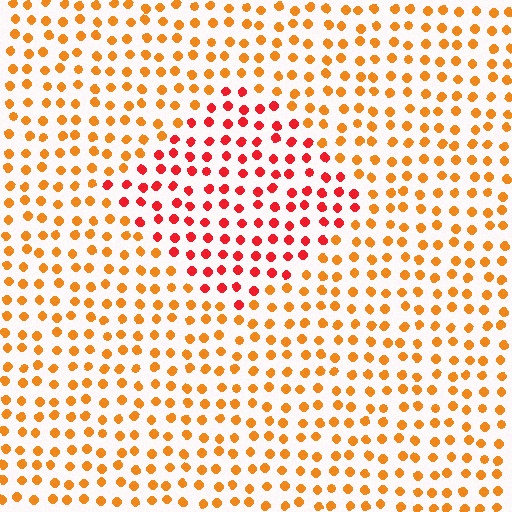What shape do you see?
I see a diamond.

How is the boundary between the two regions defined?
The boundary is defined purely by a slight shift in hue (about 35 degrees). Spacing, size, and orientation are identical on both sides.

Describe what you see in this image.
The image is filled with small orange elements in a uniform arrangement. A diamond-shaped region is visible where the elements are tinted to a slightly different hue, forming a subtle color boundary.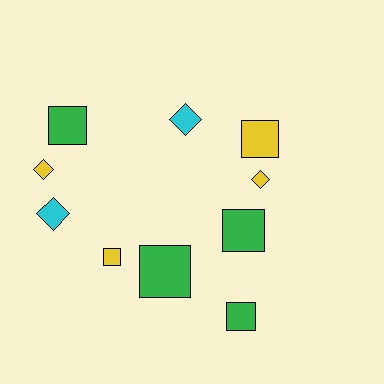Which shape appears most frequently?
Square, with 6 objects.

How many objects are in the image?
There are 10 objects.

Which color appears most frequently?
Green, with 4 objects.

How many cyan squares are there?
There are no cyan squares.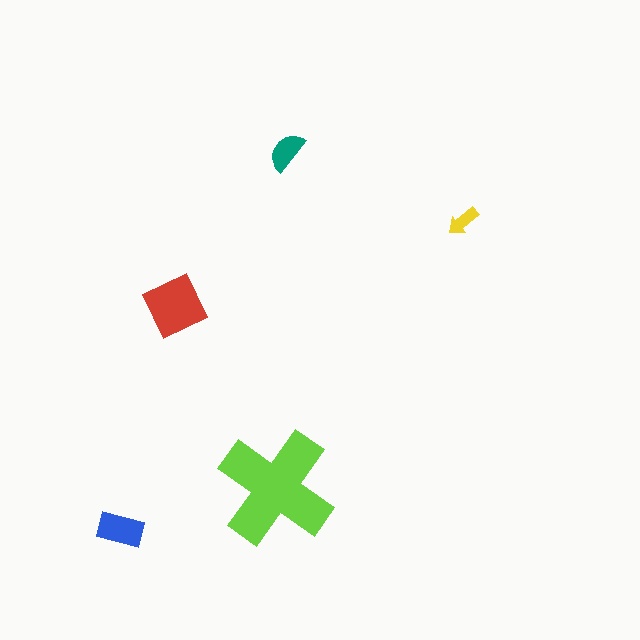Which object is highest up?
The teal semicircle is topmost.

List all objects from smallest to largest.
The yellow arrow, the teal semicircle, the blue rectangle, the red diamond, the lime cross.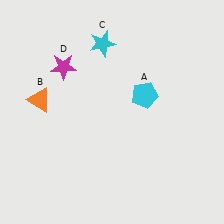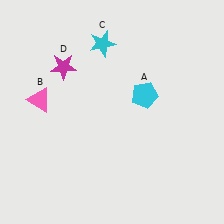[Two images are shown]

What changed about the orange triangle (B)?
In Image 1, B is orange. In Image 2, it changed to pink.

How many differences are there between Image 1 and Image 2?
There is 1 difference between the two images.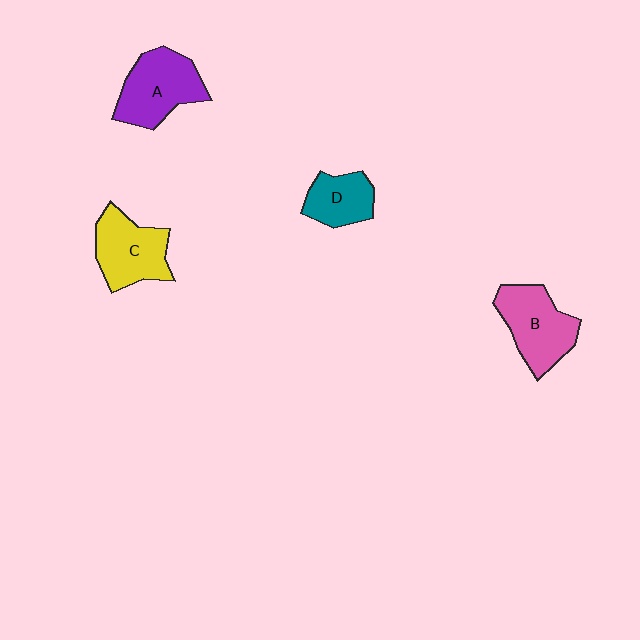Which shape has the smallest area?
Shape D (teal).